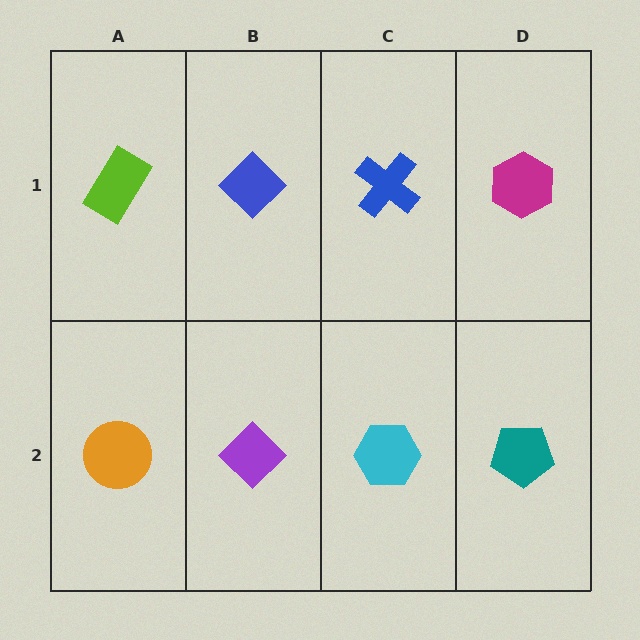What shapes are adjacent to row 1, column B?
A purple diamond (row 2, column B), a lime rectangle (row 1, column A), a blue cross (row 1, column C).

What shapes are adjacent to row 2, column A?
A lime rectangle (row 1, column A), a purple diamond (row 2, column B).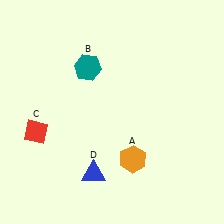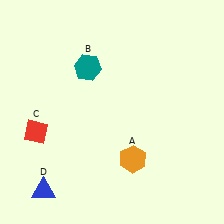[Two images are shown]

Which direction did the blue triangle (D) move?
The blue triangle (D) moved left.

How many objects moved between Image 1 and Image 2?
1 object moved between the two images.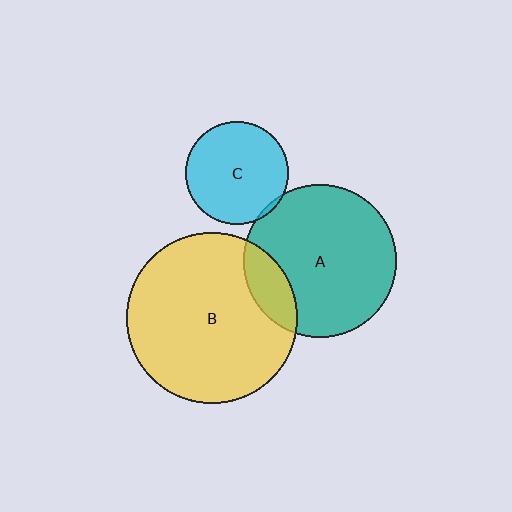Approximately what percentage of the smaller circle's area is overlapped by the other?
Approximately 15%.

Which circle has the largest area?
Circle B (yellow).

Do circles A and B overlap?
Yes.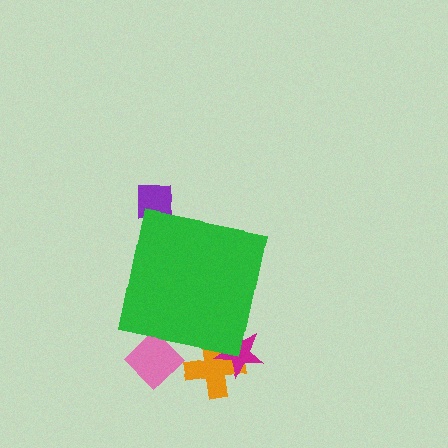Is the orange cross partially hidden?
Yes, the orange cross is partially hidden behind the green square.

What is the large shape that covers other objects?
A green square.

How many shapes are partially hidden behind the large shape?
4 shapes are partially hidden.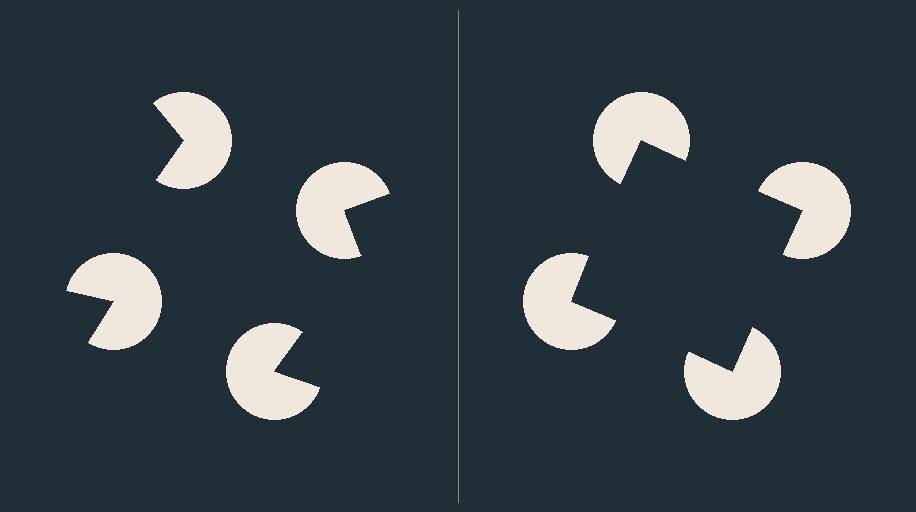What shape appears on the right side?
An illusory square.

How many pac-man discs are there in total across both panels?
8 — 4 on each side.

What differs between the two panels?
The pac-man discs are positioned identically on both sides; only the wedge orientations differ. On the right they align to a square; on the left they are misaligned.